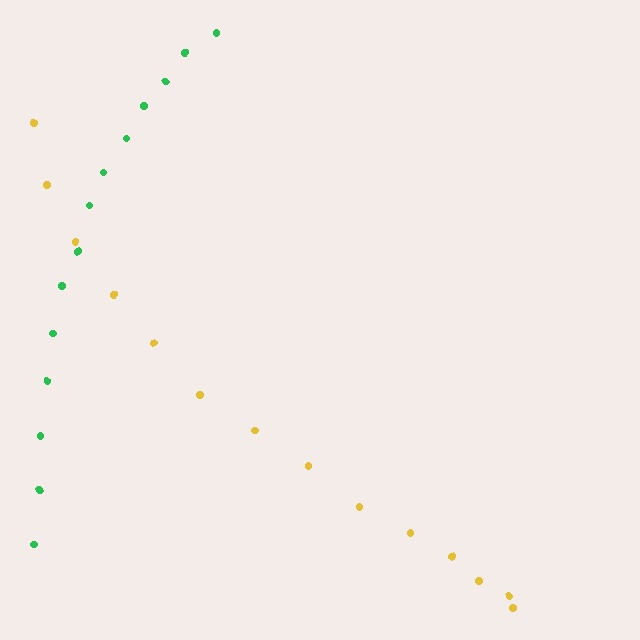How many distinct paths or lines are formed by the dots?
There are 2 distinct paths.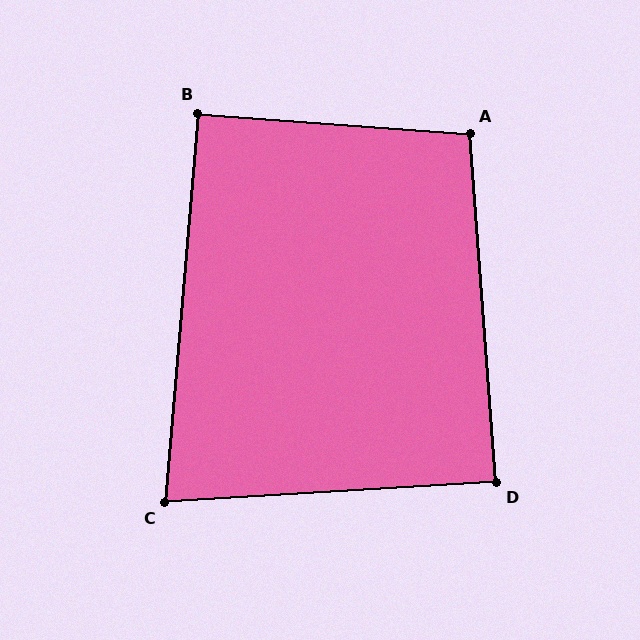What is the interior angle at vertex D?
Approximately 89 degrees (approximately right).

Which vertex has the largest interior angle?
A, at approximately 98 degrees.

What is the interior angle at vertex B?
Approximately 91 degrees (approximately right).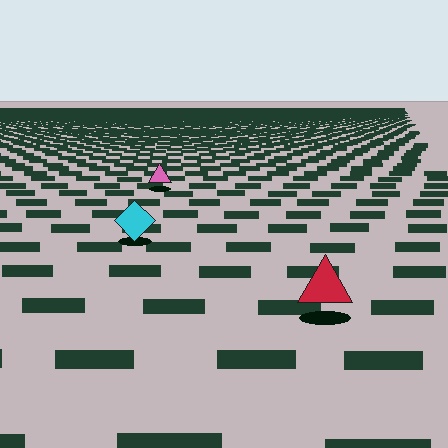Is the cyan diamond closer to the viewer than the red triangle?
No. The red triangle is closer — you can tell from the texture gradient: the ground texture is coarser near it.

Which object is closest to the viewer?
The red triangle is closest. The texture marks near it are larger and more spread out.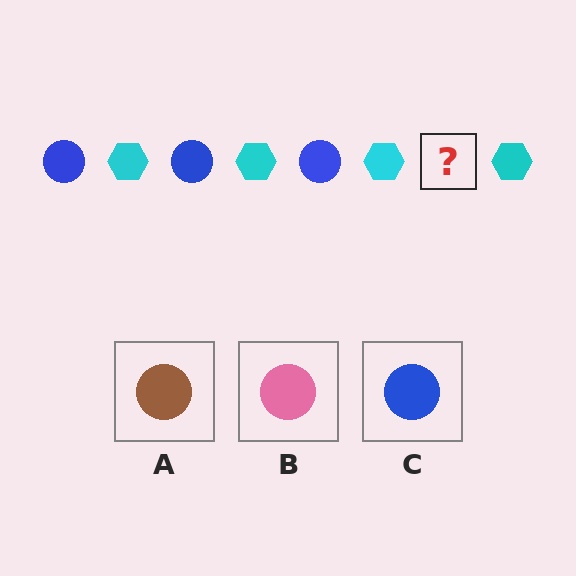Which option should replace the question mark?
Option C.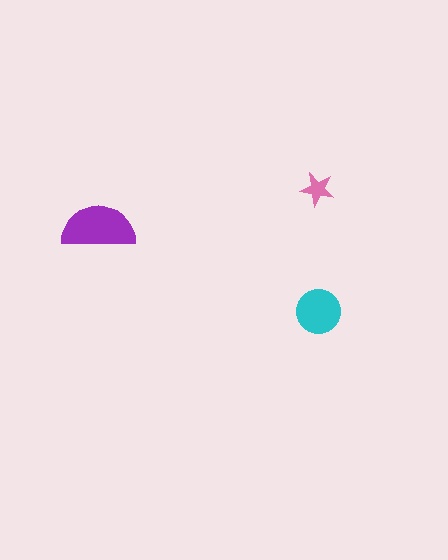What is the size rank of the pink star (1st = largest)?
3rd.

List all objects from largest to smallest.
The purple semicircle, the cyan circle, the pink star.